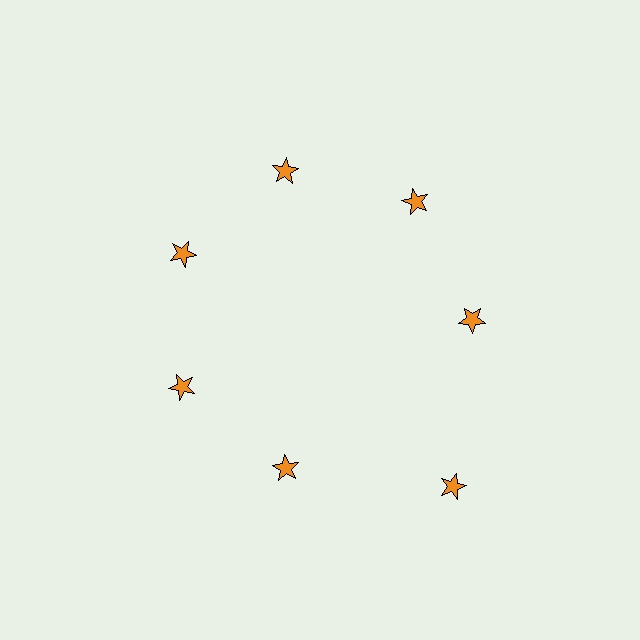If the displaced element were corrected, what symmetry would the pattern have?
It would have 7-fold rotational symmetry — the pattern would map onto itself every 51 degrees.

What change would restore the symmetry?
The symmetry would be restored by moving it inward, back onto the ring so that all 7 stars sit at equal angles and equal distance from the center.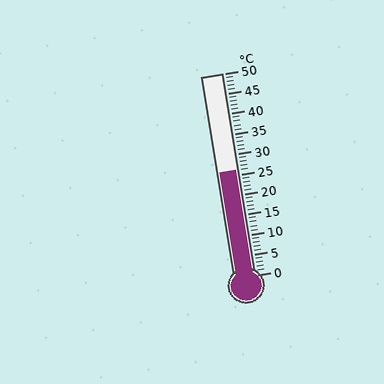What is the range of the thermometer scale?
The thermometer scale ranges from 0°C to 50°C.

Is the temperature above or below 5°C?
The temperature is above 5°C.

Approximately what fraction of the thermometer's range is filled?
The thermometer is filled to approximately 50% of its range.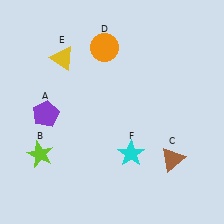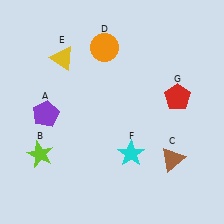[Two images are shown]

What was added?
A red pentagon (G) was added in Image 2.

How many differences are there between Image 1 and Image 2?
There is 1 difference between the two images.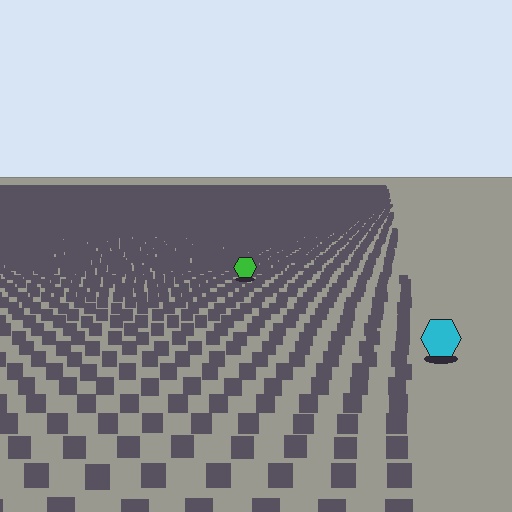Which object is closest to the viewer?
The cyan hexagon is closest. The texture marks near it are larger and more spread out.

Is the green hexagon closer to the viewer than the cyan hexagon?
No. The cyan hexagon is closer — you can tell from the texture gradient: the ground texture is coarser near it.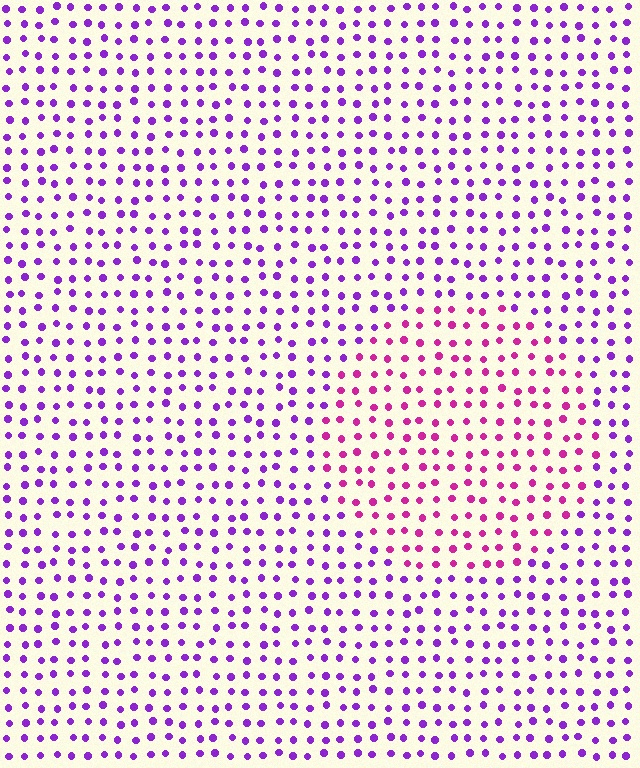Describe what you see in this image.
The image is filled with small purple elements in a uniform arrangement. A circle-shaped region is visible where the elements are tinted to a slightly different hue, forming a subtle color boundary.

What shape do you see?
I see a circle.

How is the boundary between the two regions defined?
The boundary is defined purely by a slight shift in hue (about 40 degrees). Spacing, size, and orientation are identical on both sides.